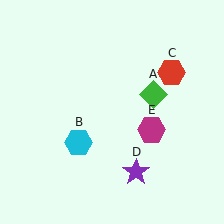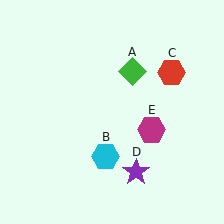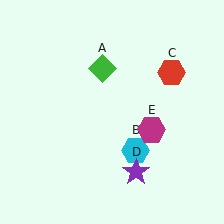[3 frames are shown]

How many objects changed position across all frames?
2 objects changed position: green diamond (object A), cyan hexagon (object B).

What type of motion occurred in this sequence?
The green diamond (object A), cyan hexagon (object B) rotated counterclockwise around the center of the scene.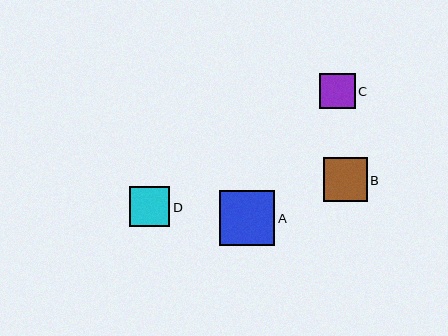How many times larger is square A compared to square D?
Square A is approximately 1.4 times the size of square D.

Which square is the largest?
Square A is the largest with a size of approximately 55 pixels.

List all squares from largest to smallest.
From largest to smallest: A, B, D, C.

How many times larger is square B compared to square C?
Square B is approximately 1.2 times the size of square C.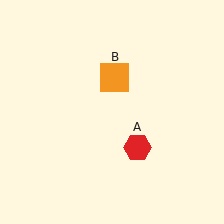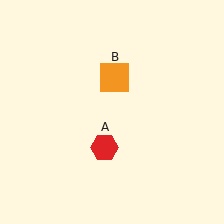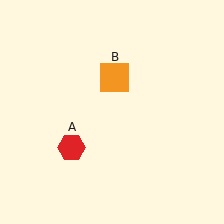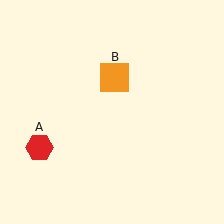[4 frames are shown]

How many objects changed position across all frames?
1 object changed position: red hexagon (object A).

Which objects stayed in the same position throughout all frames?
Orange square (object B) remained stationary.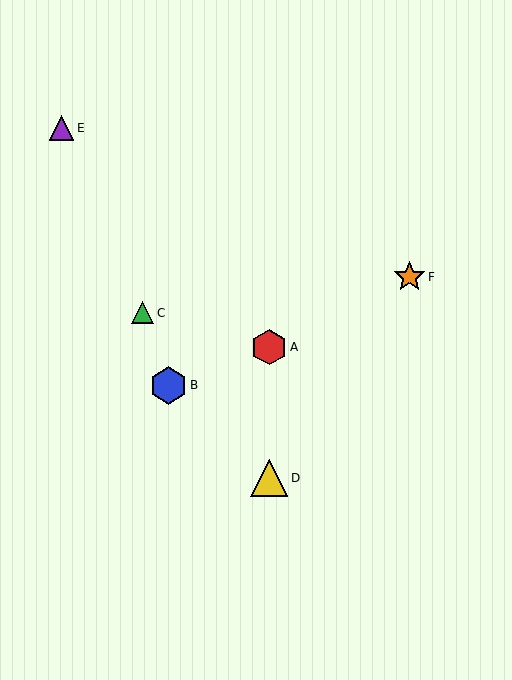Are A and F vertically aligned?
No, A is at x≈269 and F is at x≈409.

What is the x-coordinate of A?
Object A is at x≈269.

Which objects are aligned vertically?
Objects A, D are aligned vertically.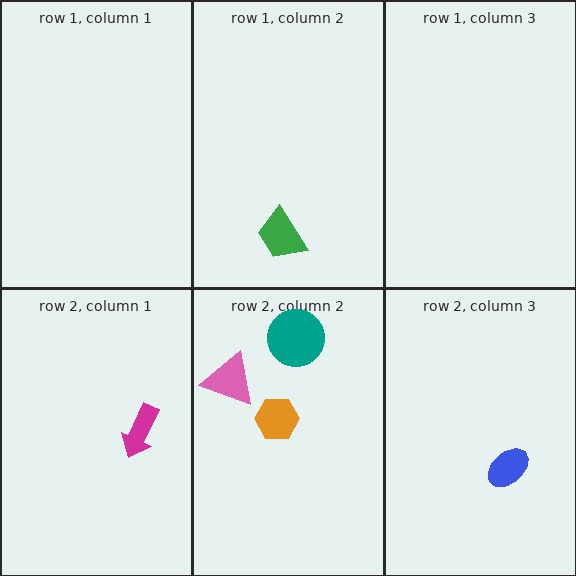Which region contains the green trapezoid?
The row 1, column 2 region.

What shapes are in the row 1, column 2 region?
The green trapezoid.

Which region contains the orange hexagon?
The row 2, column 2 region.